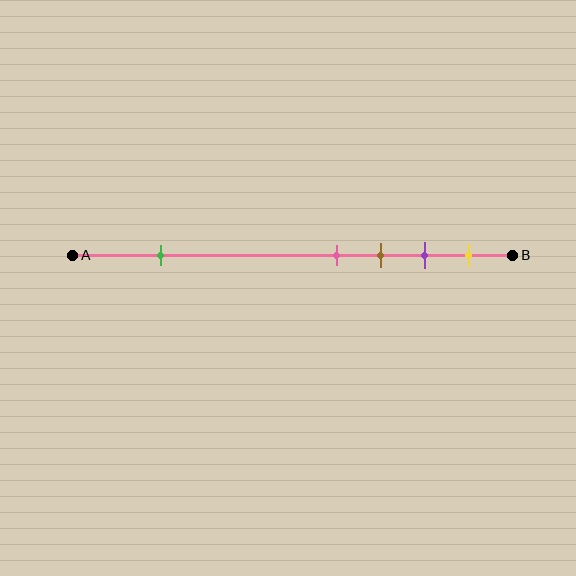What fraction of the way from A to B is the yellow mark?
The yellow mark is approximately 90% (0.9) of the way from A to B.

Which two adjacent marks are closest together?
The pink and brown marks are the closest adjacent pair.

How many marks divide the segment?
There are 5 marks dividing the segment.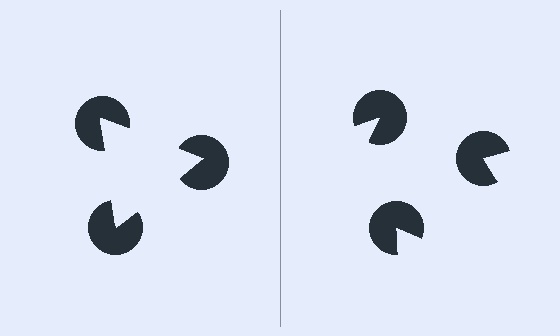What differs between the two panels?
The pac-man discs are positioned identically on both sides; only the wedge orientations differ. On the left they align to a triangle; on the right they are misaligned.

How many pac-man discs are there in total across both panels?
6 — 3 on each side.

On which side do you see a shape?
An illusory triangle appears on the left side. On the right side the wedge cuts are rotated, so no coherent shape forms.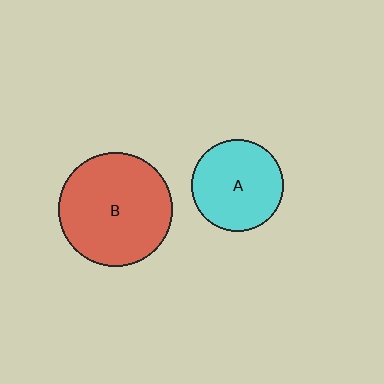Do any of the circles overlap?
No, none of the circles overlap.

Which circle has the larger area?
Circle B (red).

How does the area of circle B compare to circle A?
Approximately 1.5 times.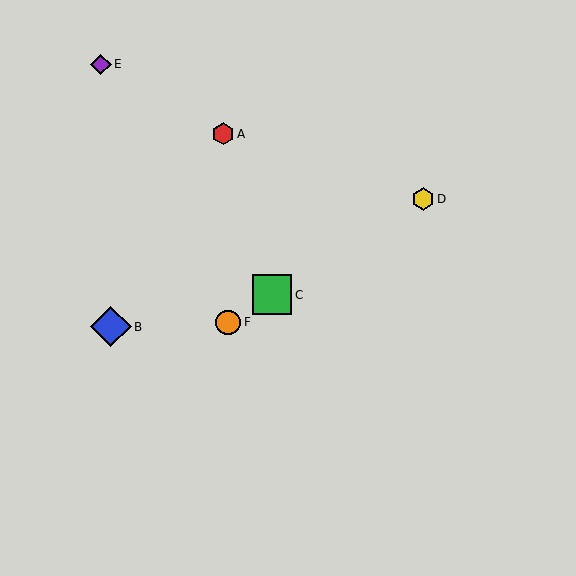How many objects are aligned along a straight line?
3 objects (C, D, F) are aligned along a straight line.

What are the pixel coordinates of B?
Object B is at (111, 327).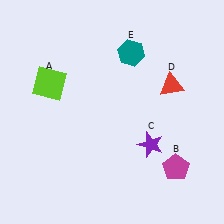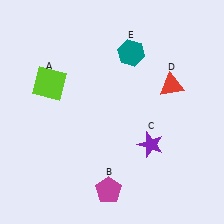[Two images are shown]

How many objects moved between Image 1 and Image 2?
1 object moved between the two images.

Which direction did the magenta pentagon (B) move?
The magenta pentagon (B) moved left.